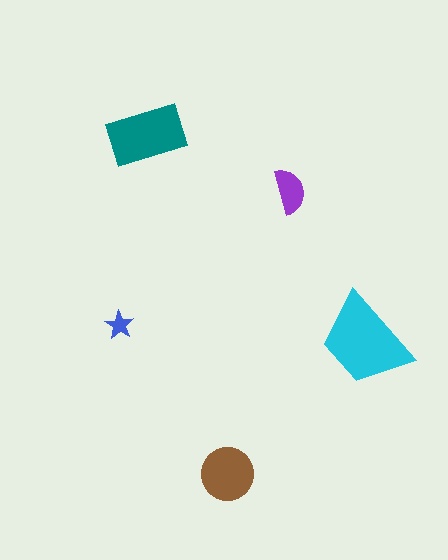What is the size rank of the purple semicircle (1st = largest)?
4th.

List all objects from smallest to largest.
The blue star, the purple semicircle, the brown circle, the teal rectangle, the cyan trapezoid.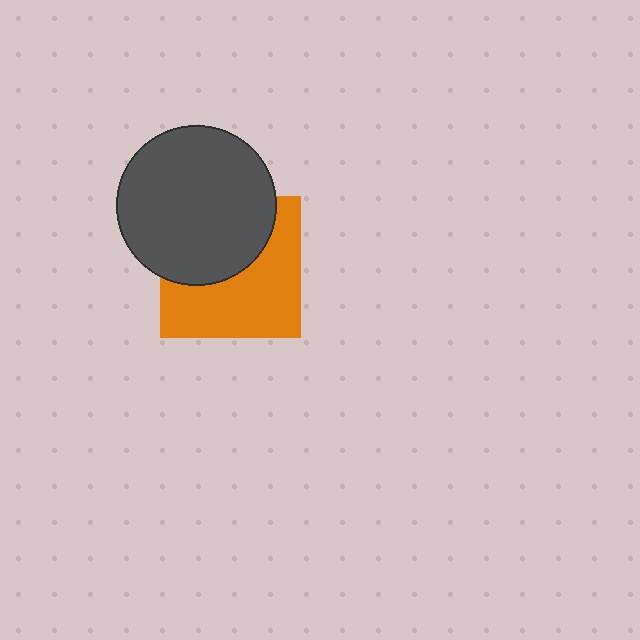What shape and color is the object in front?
The object in front is a dark gray circle.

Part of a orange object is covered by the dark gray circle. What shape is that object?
It is a square.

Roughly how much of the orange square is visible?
About half of it is visible (roughly 55%).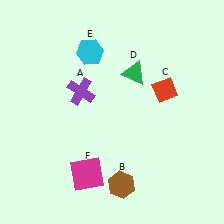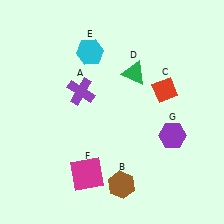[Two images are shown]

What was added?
A purple hexagon (G) was added in Image 2.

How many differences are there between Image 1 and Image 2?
There is 1 difference between the two images.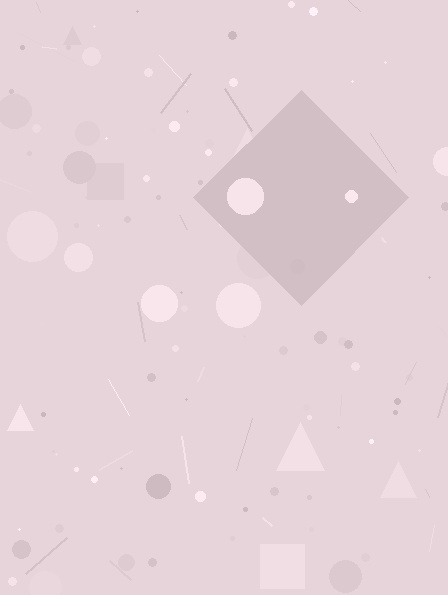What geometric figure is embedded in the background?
A diamond is embedded in the background.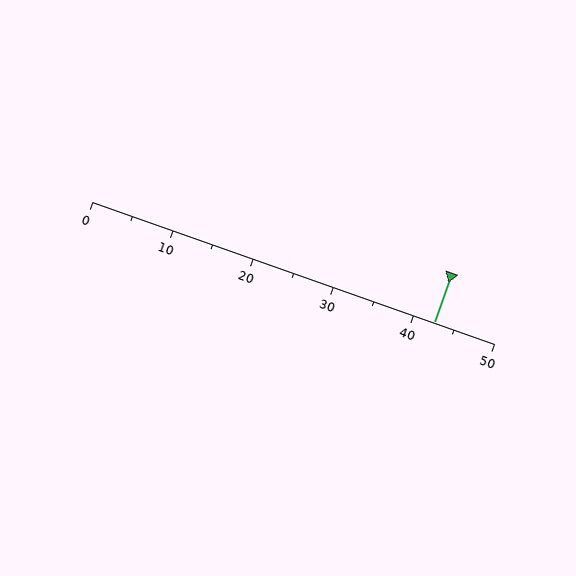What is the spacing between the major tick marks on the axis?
The major ticks are spaced 10 apart.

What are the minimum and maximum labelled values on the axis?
The axis runs from 0 to 50.